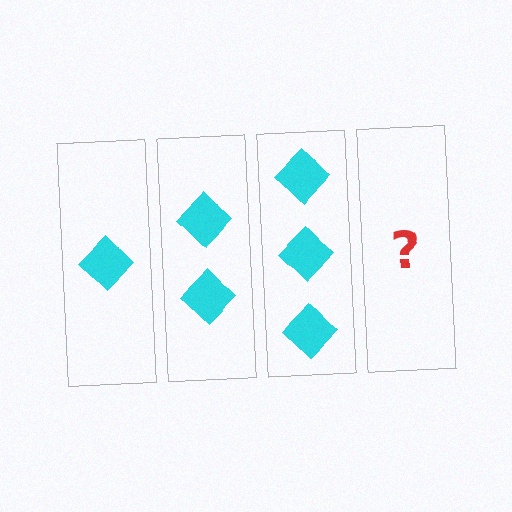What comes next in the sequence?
The next element should be 4 diamonds.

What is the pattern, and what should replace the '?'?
The pattern is that each step adds one more diamond. The '?' should be 4 diamonds.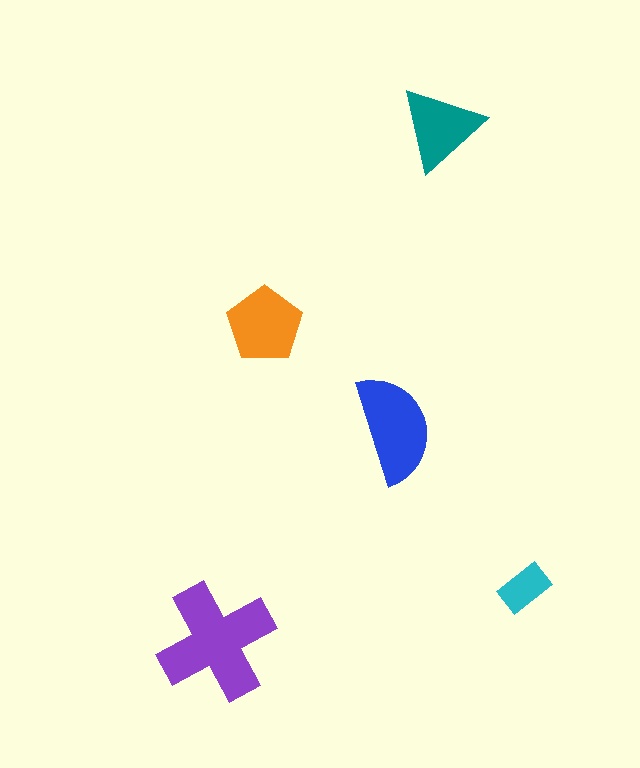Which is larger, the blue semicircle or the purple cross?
The purple cross.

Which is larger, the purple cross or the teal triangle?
The purple cross.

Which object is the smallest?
The cyan rectangle.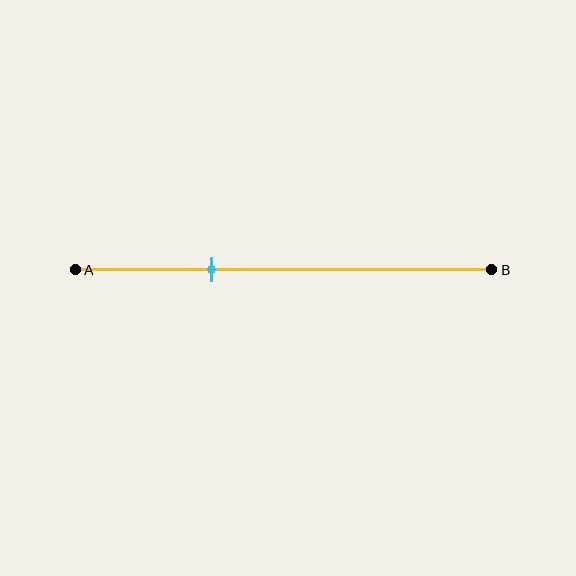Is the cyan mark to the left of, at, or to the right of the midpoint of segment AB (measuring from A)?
The cyan mark is to the left of the midpoint of segment AB.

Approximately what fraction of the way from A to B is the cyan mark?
The cyan mark is approximately 35% of the way from A to B.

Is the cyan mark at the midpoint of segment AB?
No, the mark is at about 35% from A, not at the 50% midpoint.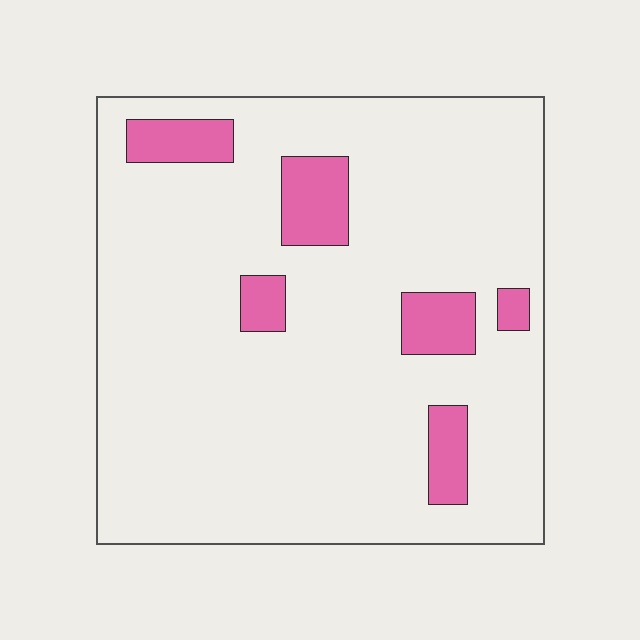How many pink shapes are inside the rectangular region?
6.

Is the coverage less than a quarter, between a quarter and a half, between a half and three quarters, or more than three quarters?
Less than a quarter.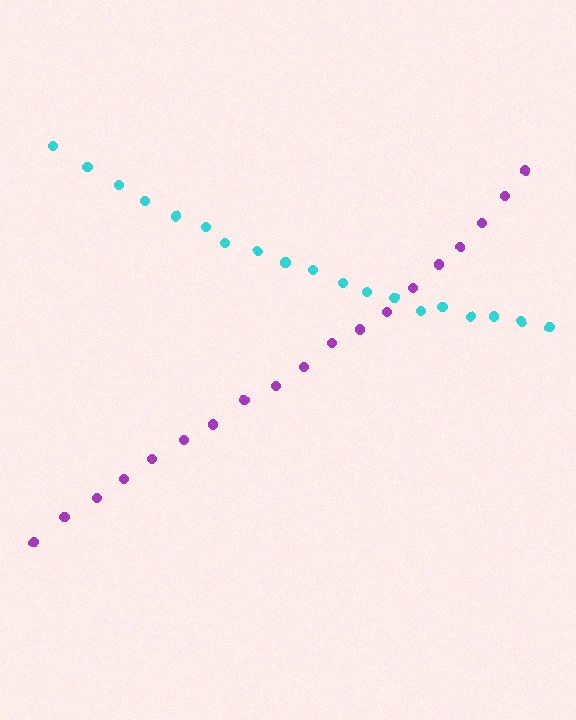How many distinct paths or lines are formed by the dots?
There are 2 distinct paths.